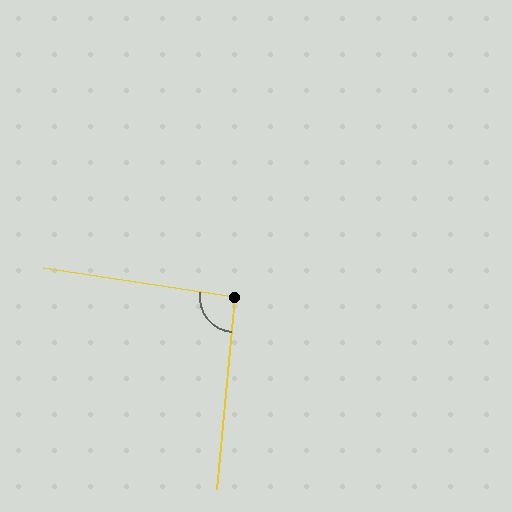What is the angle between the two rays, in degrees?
Approximately 94 degrees.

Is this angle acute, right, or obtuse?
It is approximately a right angle.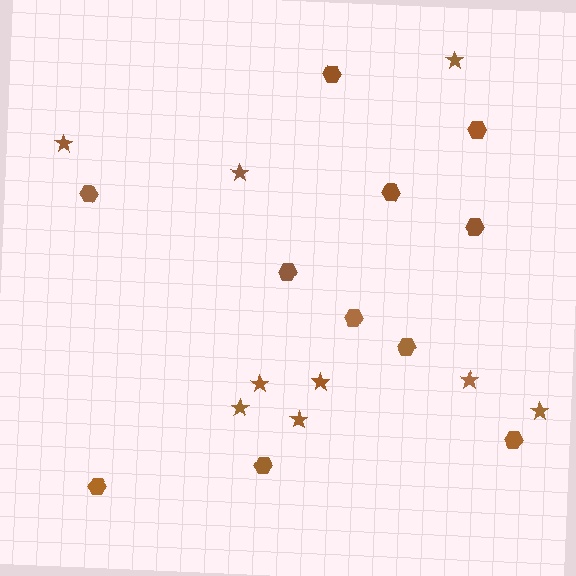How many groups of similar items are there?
There are 2 groups: one group of stars (9) and one group of hexagons (11).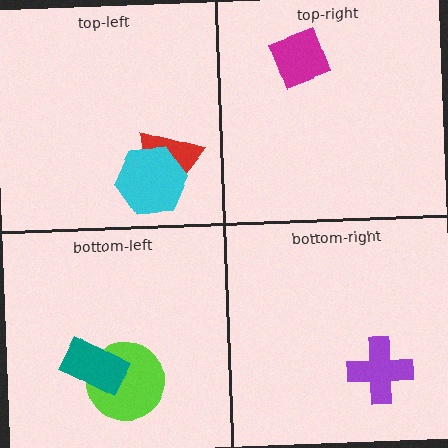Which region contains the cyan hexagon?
The top-left region.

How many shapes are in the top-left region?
2.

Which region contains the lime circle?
The bottom-left region.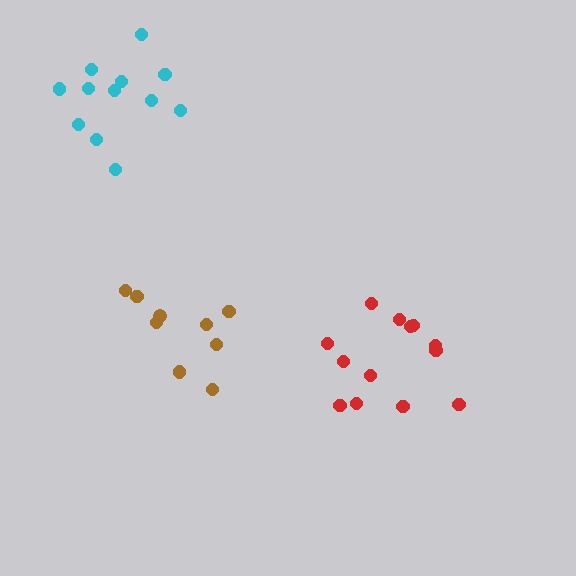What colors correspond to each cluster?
The clusters are colored: red, cyan, brown.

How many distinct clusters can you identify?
There are 3 distinct clusters.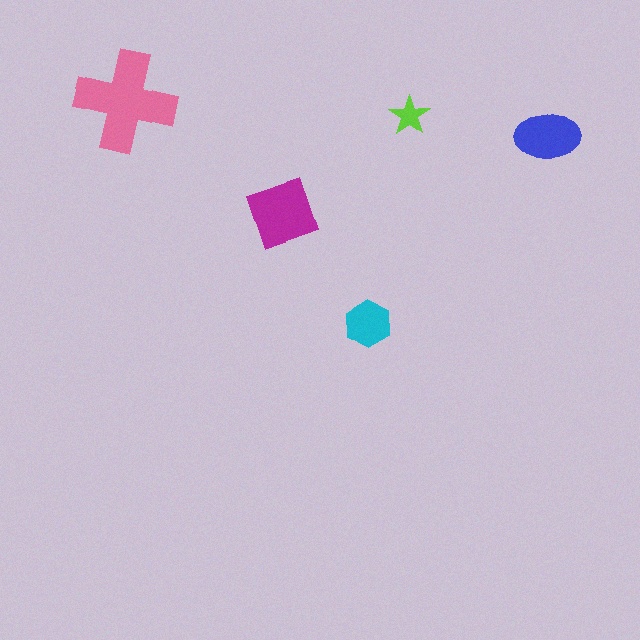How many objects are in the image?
There are 5 objects in the image.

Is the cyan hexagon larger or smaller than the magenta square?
Smaller.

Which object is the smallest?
The lime star.